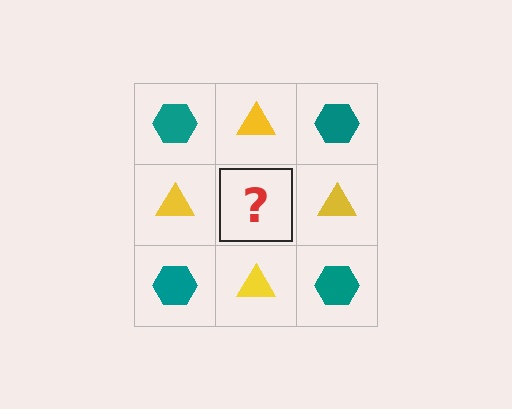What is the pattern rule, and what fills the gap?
The rule is that it alternates teal hexagon and yellow triangle in a checkerboard pattern. The gap should be filled with a teal hexagon.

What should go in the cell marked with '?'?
The missing cell should contain a teal hexagon.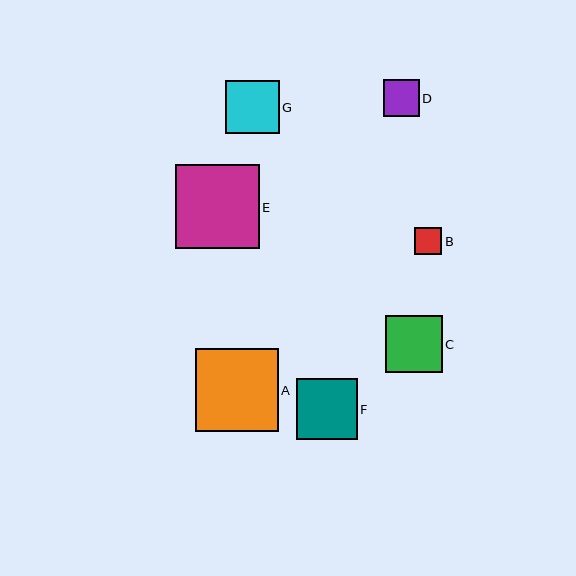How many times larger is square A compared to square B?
Square A is approximately 3.1 times the size of square B.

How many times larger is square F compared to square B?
Square F is approximately 2.2 times the size of square B.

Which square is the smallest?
Square B is the smallest with a size of approximately 27 pixels.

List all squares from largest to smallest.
From largest to smallest: E, A, F, C, G, D, B.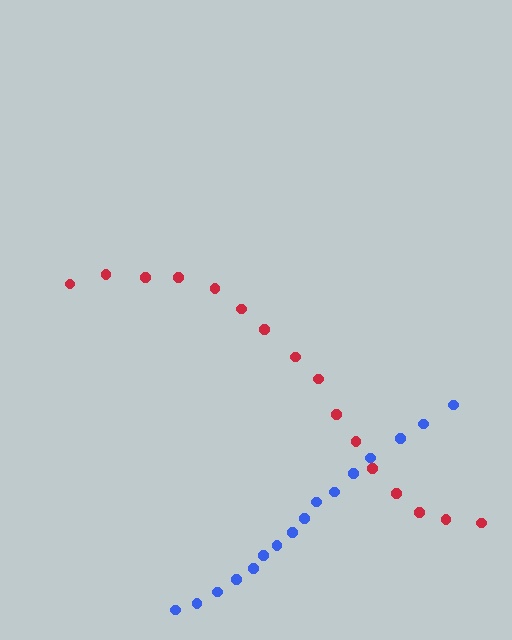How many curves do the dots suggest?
There are 2 distinct paths.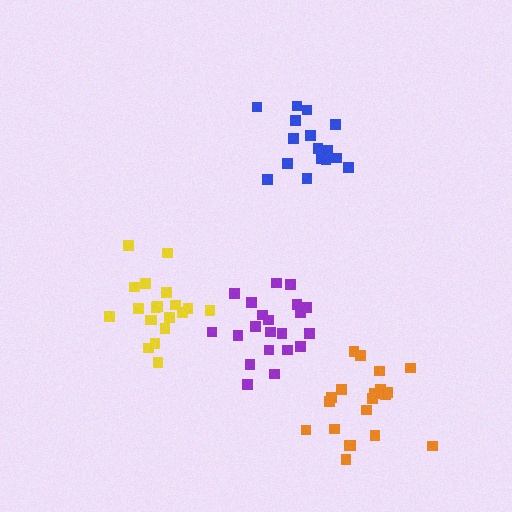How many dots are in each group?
Group 1: 20 dots, Group 2: 20 dots, Group 3: 16 dots, Group 4: 21 dots (77 total).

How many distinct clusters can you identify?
There are 4 distinct clusters.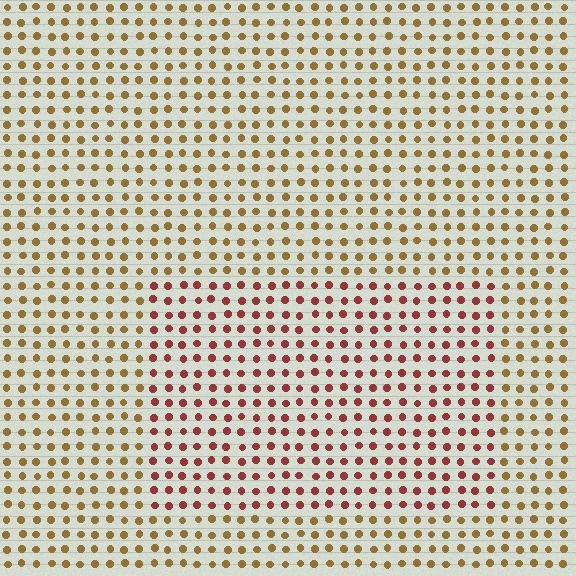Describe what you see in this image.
The image is filled with small brown elements in a uniform arrangement. A rectangle-shaped region is visible where the elements are tinted to a slightly different hue, forming a subtle color boundary.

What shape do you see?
I see a rectangle.